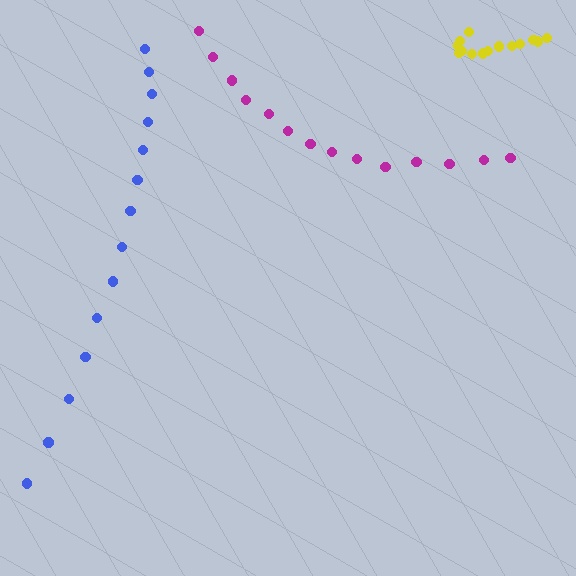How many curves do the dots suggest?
There are 3 distinct paths.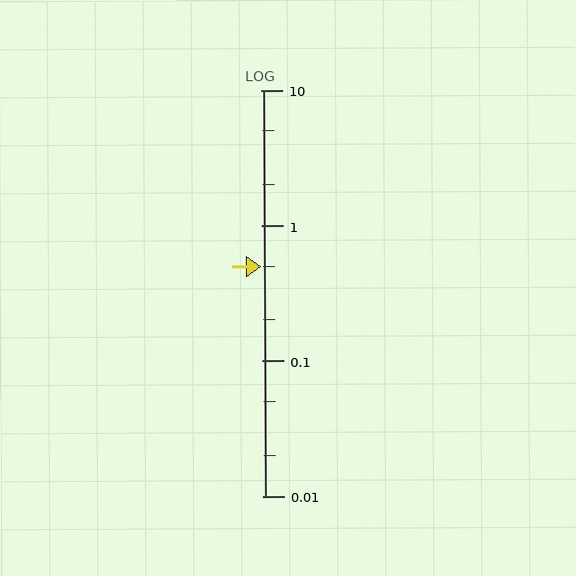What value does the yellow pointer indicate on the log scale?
The pointer indicates approximately 0.5.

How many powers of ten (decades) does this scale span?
The scale spans 3 decades, from 0.01 to 10.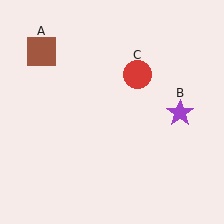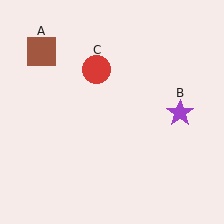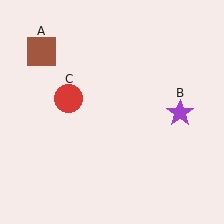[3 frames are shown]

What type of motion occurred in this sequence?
The red circle (object C) rotated counterclockwise around the center of the scene.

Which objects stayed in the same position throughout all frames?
Brown square (object A) and purple star (object B) remained stationary.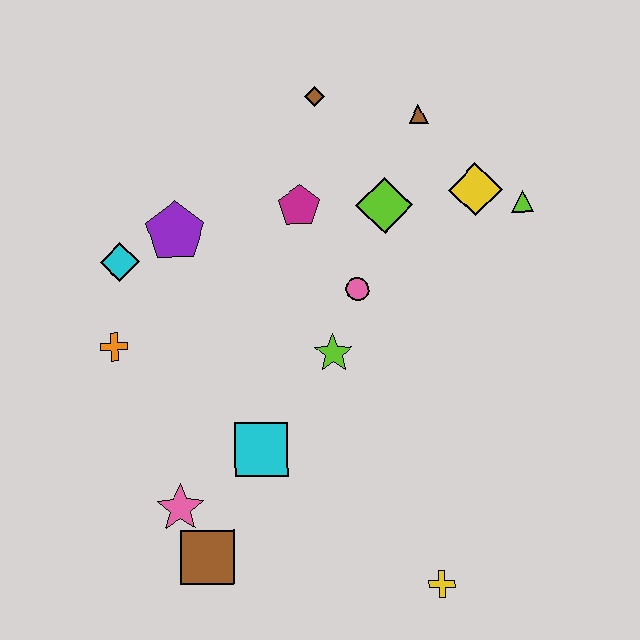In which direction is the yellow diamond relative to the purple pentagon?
The yellow diamond is to the right of the purple pentagon.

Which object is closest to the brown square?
The pink star is closest to the brown square.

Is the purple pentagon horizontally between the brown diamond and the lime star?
No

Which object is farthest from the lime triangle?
The brown square is farthest from the lime triangle.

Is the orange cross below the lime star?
No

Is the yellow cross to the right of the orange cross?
Yes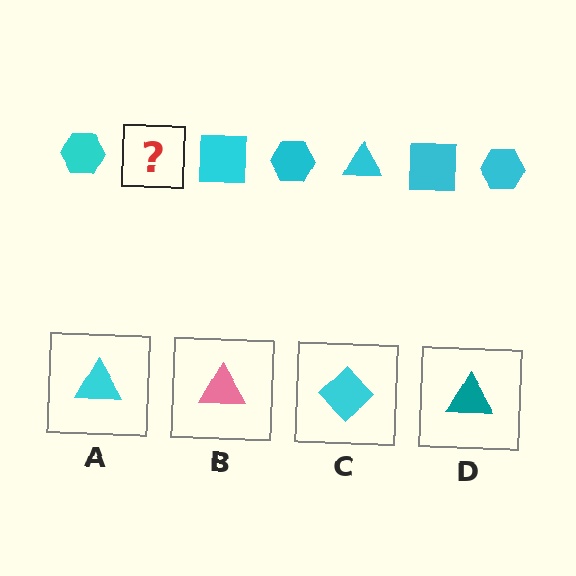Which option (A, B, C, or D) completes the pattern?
A.